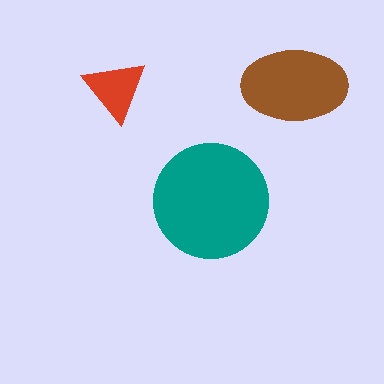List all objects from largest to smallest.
The teal circle, the brown ellipse, the red triangle.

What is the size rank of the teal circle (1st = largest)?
1st.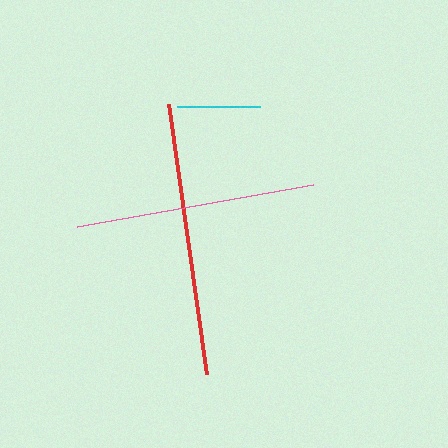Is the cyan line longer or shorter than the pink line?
The pink line is longer than the cyan line.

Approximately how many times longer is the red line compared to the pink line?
The red line is approximately 1.1 times the length of the pink line.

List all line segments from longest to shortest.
From longest to shortest: red, pink, cyan.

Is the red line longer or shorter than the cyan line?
The red line is longer than the cyan line.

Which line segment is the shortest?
The cyan line is the shortest at approximately 83 pixels.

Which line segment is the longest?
The red line is the longest at approximately 272 pixels.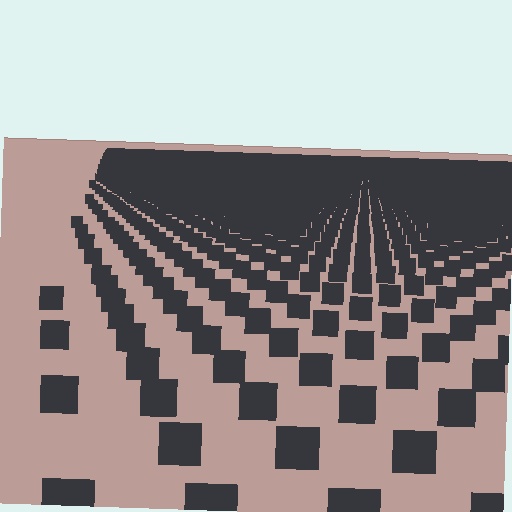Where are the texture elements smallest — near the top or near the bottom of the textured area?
Near the top.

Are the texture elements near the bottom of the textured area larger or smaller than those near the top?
Larger. Near the bottom, elements are closer to the viewer and appear at a bigger on-screen size.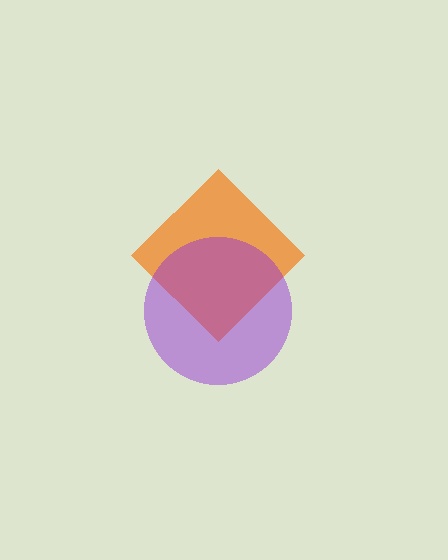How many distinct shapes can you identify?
There are 2 distinct shapes: an orange diamond, a purple circle.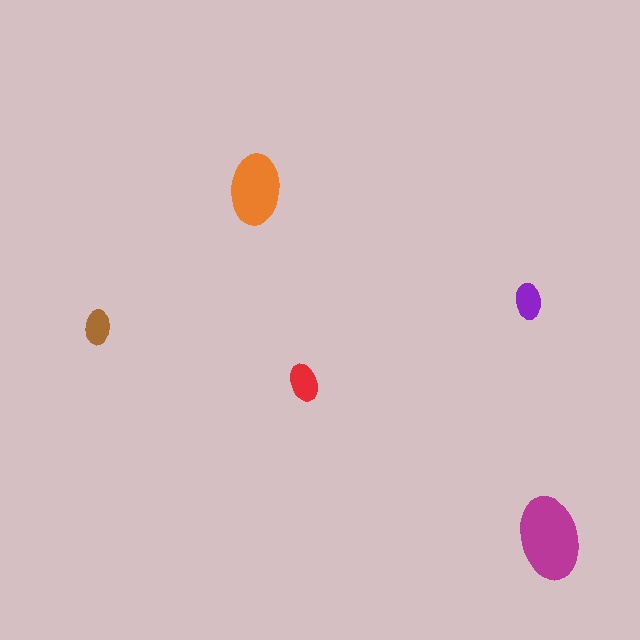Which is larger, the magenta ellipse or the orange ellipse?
The magenta one.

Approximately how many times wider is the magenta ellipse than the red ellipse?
About 2 times wider.